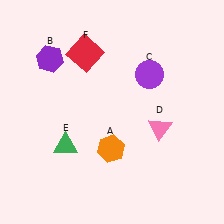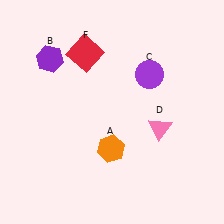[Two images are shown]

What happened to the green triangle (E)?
The green triangle (E) was removed in Image 2. It was in the bottom-left area of Image 1.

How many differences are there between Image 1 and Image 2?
There is 1 difference between the two images.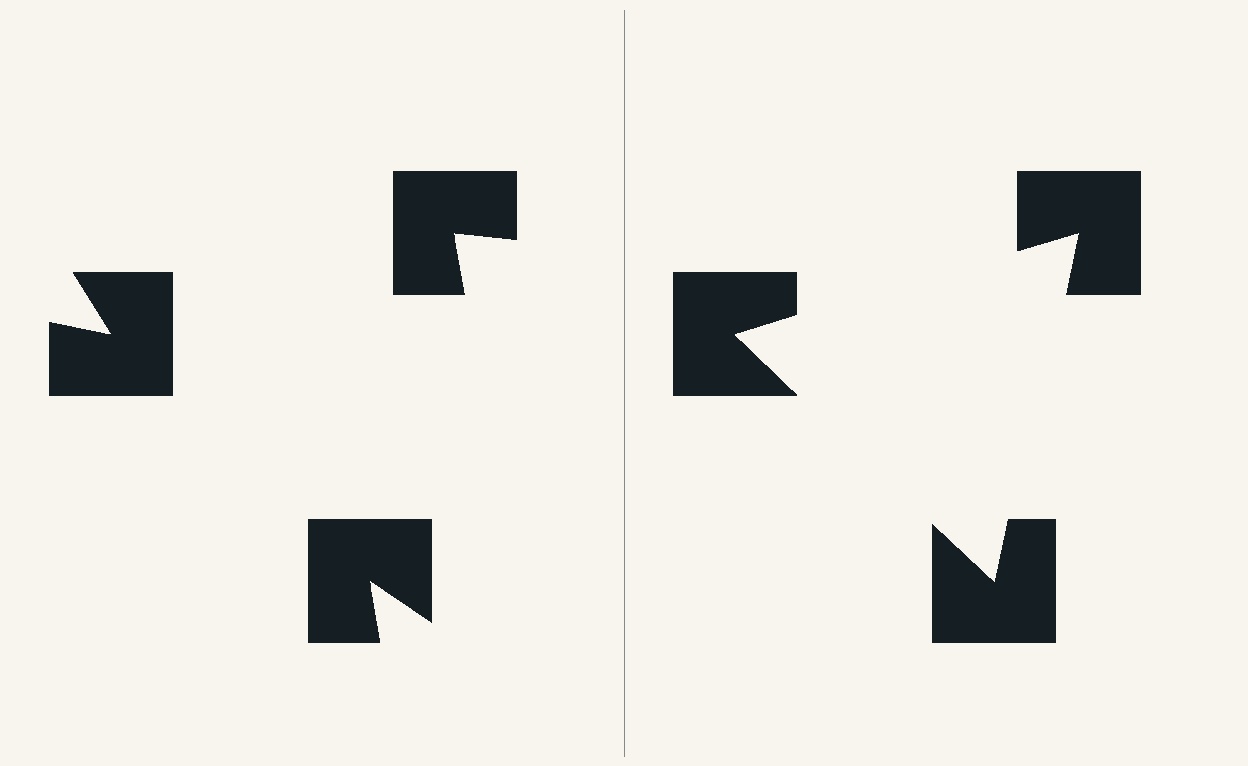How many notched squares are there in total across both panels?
6 — 3 on each side.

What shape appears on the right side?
An illusory triangle.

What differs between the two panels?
The notched squares are positioned identically on both sides; only the wedge orientations differ. On the right they align to a triangle; on the left they are misaligned.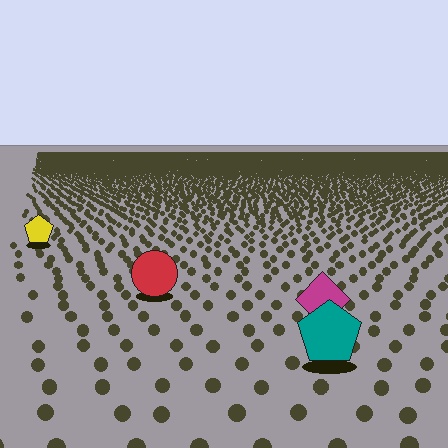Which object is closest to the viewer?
The teal pentagon is closest. The texture marks near it are larger and more spread out.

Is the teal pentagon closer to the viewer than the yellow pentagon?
Yes. The teal pentagon is closer — you can tell from the texture gradient: the ground texture is coarser near it.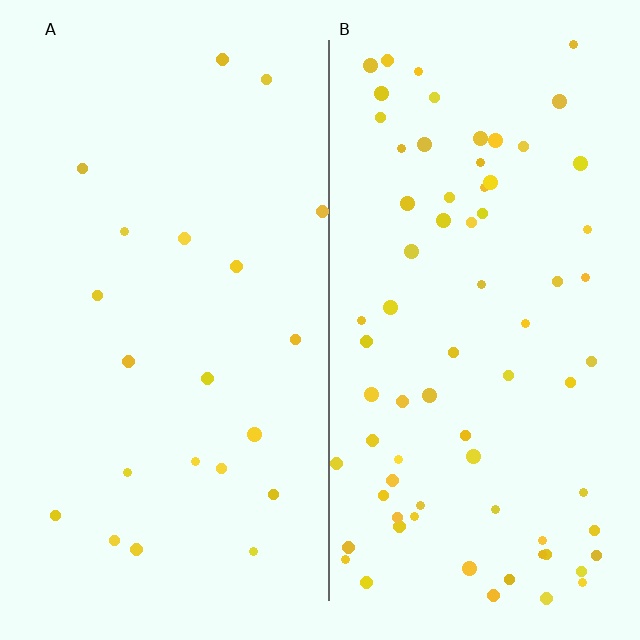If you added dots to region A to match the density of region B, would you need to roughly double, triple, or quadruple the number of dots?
Approximately triple.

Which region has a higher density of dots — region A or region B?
B (the right).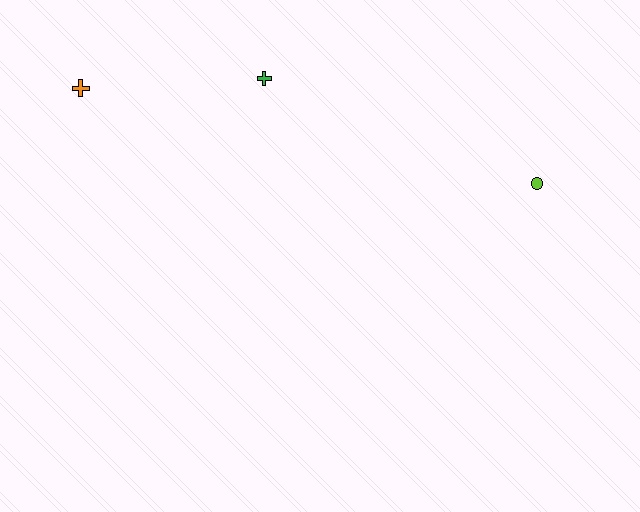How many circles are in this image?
There is 1 circle.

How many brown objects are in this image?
There are no brown objects.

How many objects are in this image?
There are 3 objects.